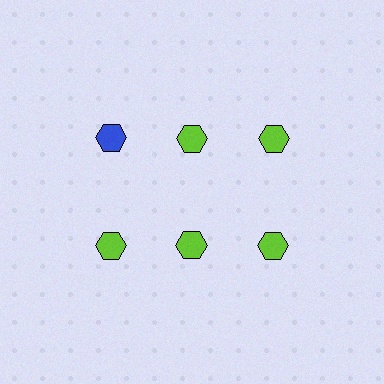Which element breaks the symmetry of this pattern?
The blue hexagon in the top row, leftmost column breaks the symmetry. All other shapes are lime hexagons.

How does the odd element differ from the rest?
It has a different color: blue instead of lime.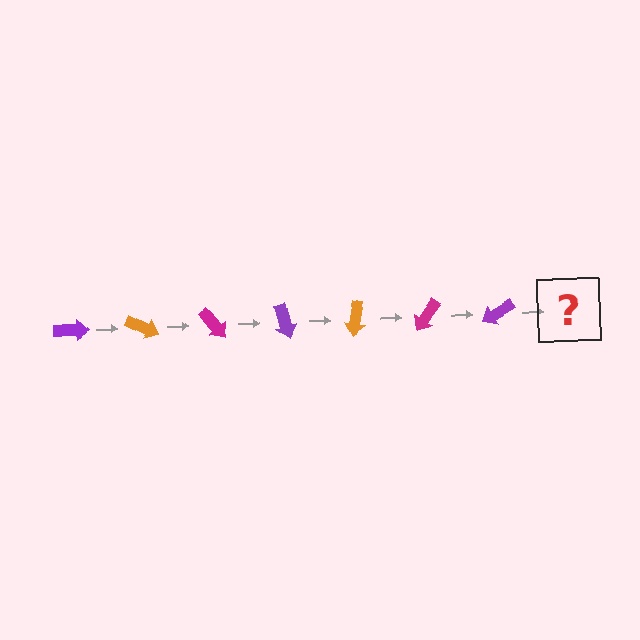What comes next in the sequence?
The next element should be an orange arrow, rotated 175 degrees from the start.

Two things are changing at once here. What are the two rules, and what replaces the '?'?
The two rules are that it rotates 25 degrees each step and the color cycles through purple, orange, and magenta. The '?' should be an orange arrow, rotated 175 degrees from the start.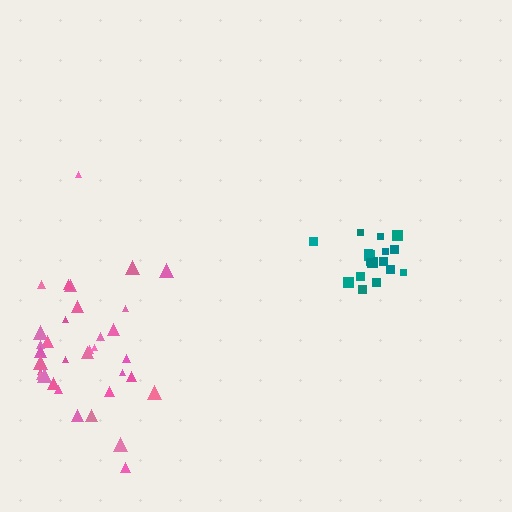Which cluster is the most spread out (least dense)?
Pink.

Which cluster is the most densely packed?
Teal.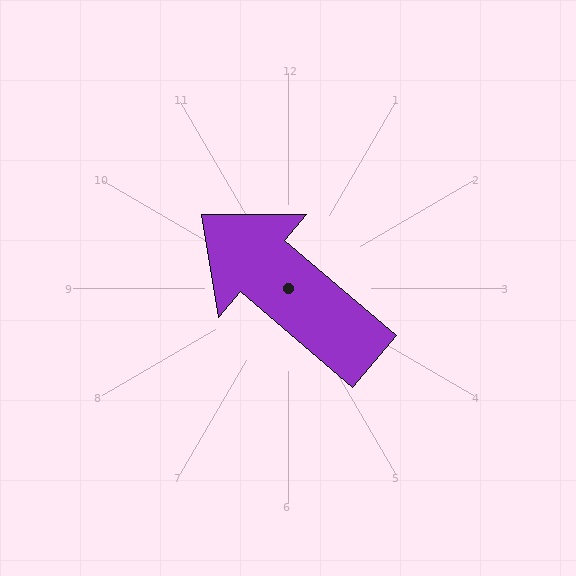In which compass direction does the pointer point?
Northwest.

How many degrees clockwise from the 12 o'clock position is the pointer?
Approximately 310 degrees.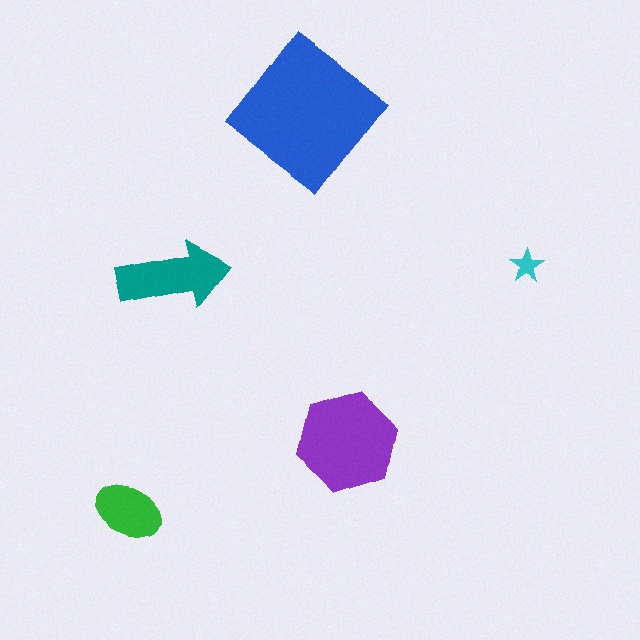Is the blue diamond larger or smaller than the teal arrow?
Larger.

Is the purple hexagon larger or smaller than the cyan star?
Larger.